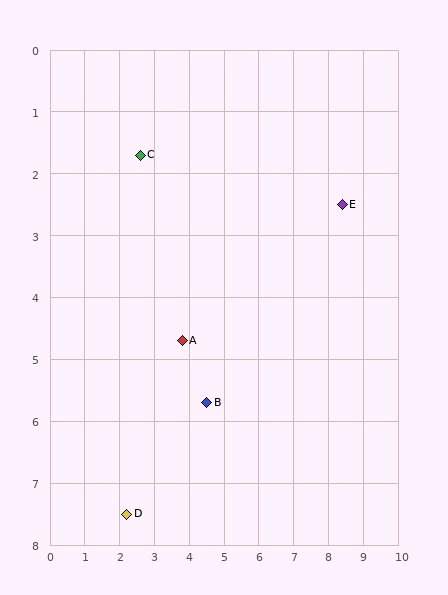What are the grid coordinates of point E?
Point E is at approximately (8.4, 2.5).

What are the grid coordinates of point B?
Point B is at approximately (4.5, 5.7).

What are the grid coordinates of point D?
Point D is at approximately (2.2, 7.5).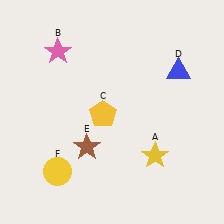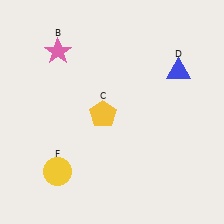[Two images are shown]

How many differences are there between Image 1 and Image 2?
There are 2 differences between the two images.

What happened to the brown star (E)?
The brown star (E) was removed in Image 2. It was in the bottom-left area of Image 1.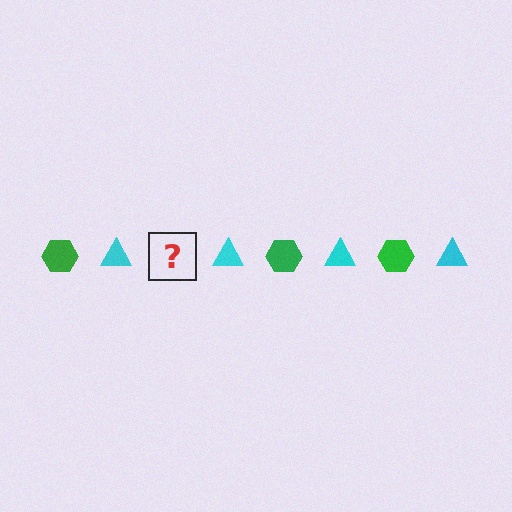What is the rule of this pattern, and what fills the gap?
The rule is that the pattern alternates between green hexagon and cyan triangle. The gap should be filled with a green hexagon.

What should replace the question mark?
The question mark should be replaced with a green hexagon.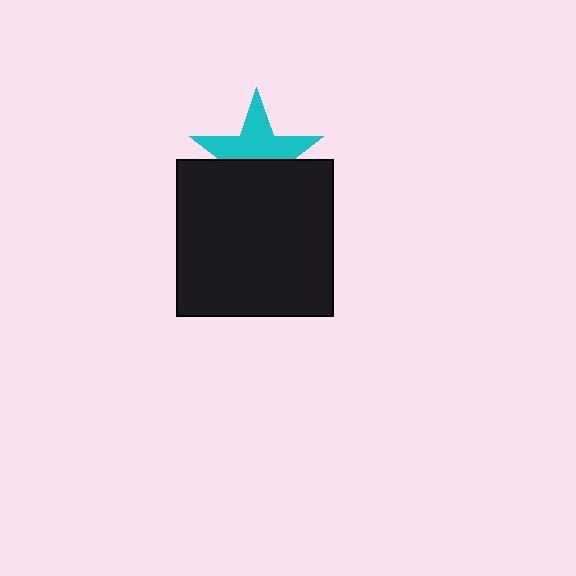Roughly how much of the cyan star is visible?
About half of it is visible (roughly 56%).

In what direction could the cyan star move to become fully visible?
The cyan star could move up. That would shift it out from behind the black square entirely.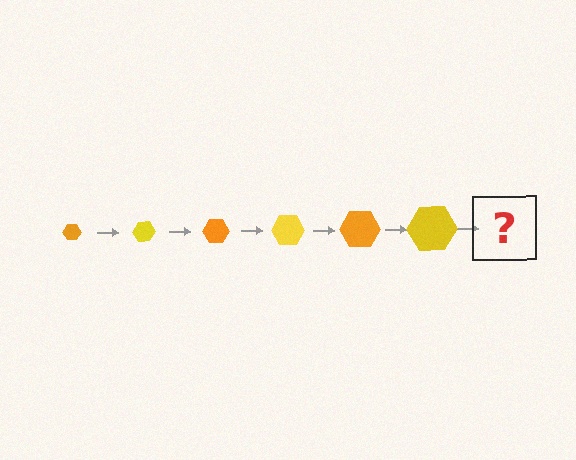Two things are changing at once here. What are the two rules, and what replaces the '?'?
The two rules are that the hexagon grows larger each step and the color cycles through orange and yellow. The '?' should be an orange hexagon, larger than the previous one.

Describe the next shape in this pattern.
It should be an orange hexagon, larger than the previous one.